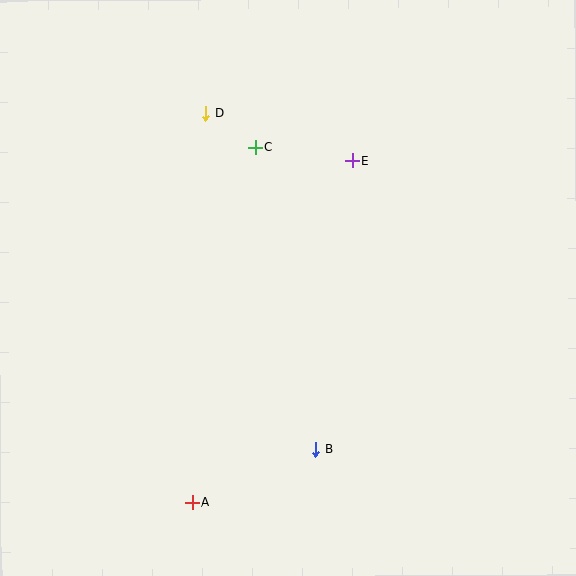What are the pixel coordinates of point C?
Point C is at (255, 148).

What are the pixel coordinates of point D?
Point D is at (206, 114).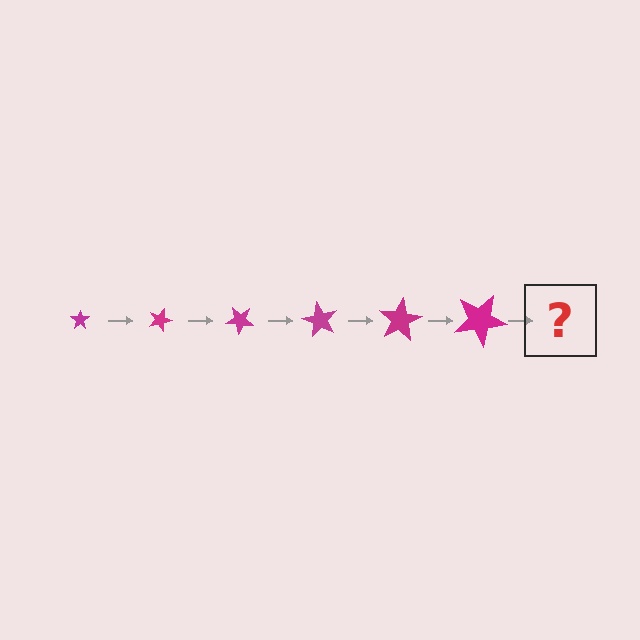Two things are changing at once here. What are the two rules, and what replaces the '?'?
The two rules are that the star grows larger each step and it rotates 20 degrees each step. The '?' should be a star, larger than the previous one and rotated 120 degrees from the start.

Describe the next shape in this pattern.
It should be a star, larger than the previous one and rotated 120 degrees from the start.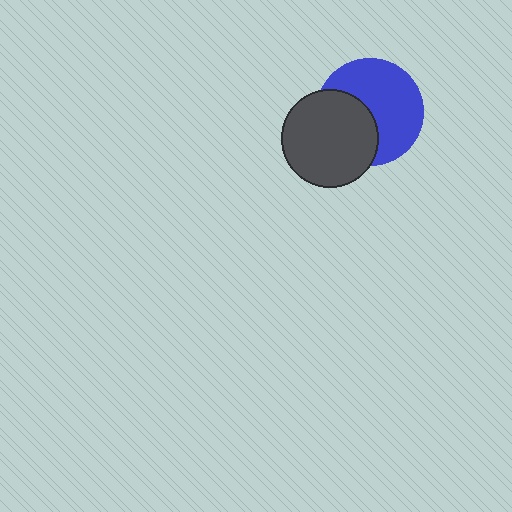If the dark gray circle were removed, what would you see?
You would see the complete blue circle.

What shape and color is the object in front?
The object in front is a dark gray circle.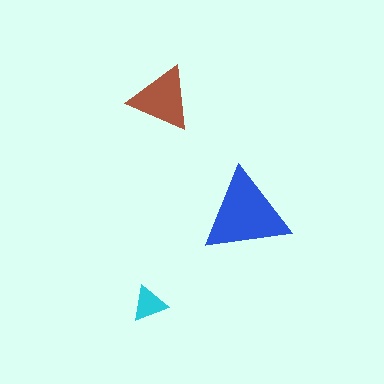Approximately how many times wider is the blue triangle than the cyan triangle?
About 2.5 times wider.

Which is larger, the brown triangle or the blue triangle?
The blue one.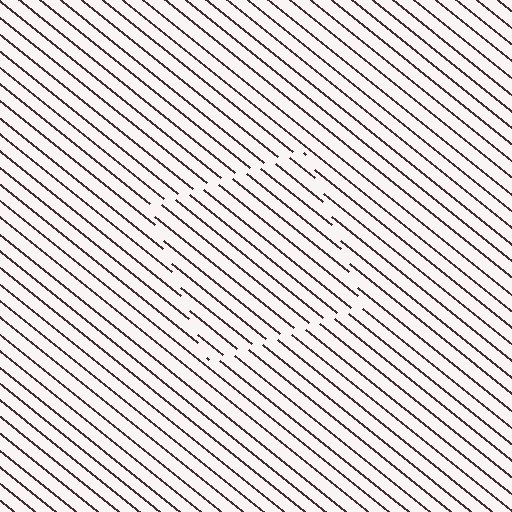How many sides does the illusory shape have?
4 sides — the line-ends trace a square.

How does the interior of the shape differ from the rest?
The interior of the shape contains the same grating, shifted by half a period — the contour is defined by the phase discontinuity where line-ends from the inner and outer gratings abut.